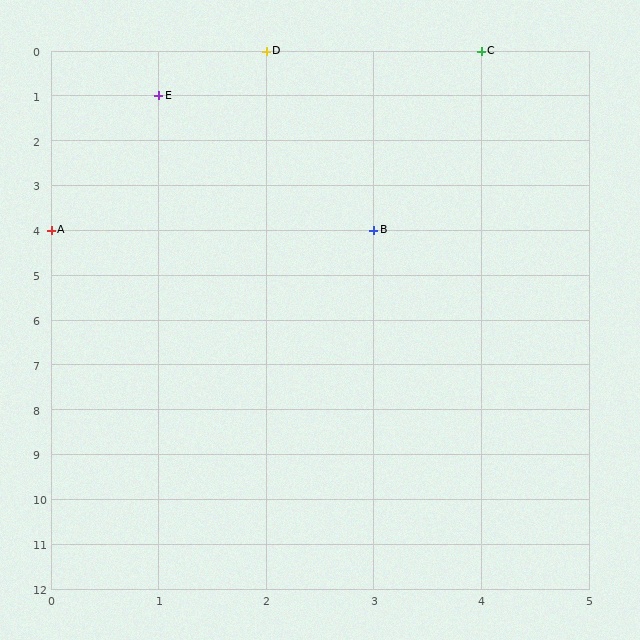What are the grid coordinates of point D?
Point D is at grid coordinates (2, 0).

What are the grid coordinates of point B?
Point B is at grid coordinates (3, 4).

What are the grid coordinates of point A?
Point A is at grid coordinates (0, 4).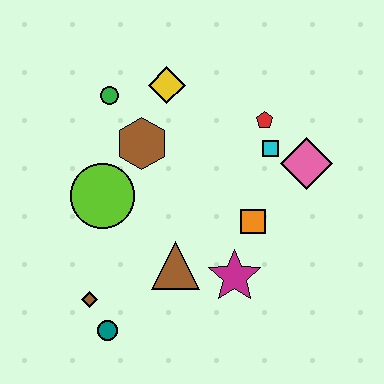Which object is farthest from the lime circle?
The pink diamond is farthest from the lime circle.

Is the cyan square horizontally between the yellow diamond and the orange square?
No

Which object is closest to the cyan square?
The red pentagon is closest to the cyan square.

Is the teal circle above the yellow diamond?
No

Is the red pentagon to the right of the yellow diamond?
Yes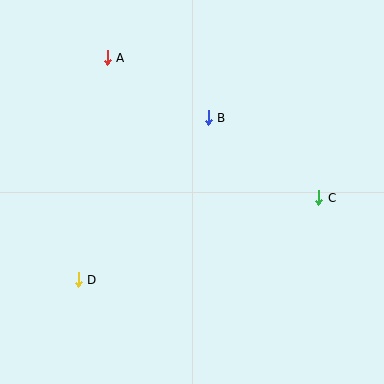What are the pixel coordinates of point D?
Point D is at (78, 280).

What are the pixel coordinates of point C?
Point C is at (319, 198).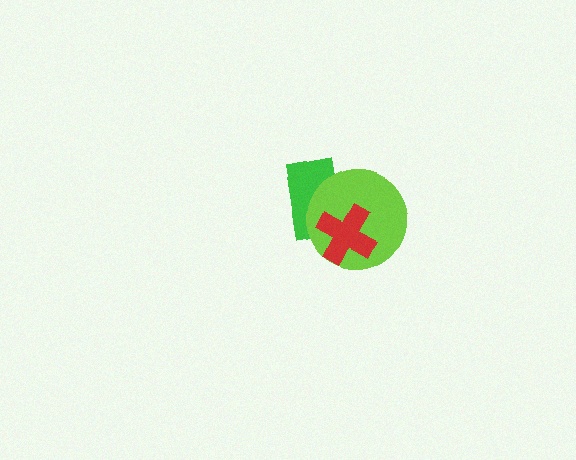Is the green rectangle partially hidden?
Yes, it is partially covered by another shape.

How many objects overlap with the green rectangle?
2 objects overlap with the green rectangle.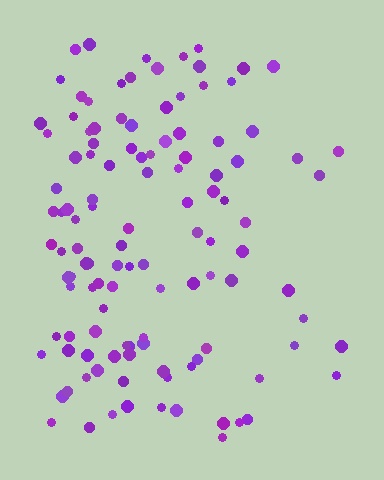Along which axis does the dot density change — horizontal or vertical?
Horizontal.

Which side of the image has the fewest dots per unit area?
The right.